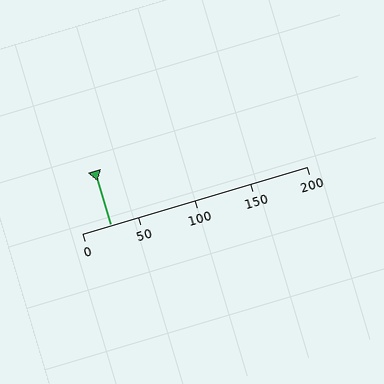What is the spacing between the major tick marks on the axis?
The major ticks are spaced 50 apart.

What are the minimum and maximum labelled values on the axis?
The axis runs from 0 to 200.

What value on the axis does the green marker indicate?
The marker indicates approximately 25.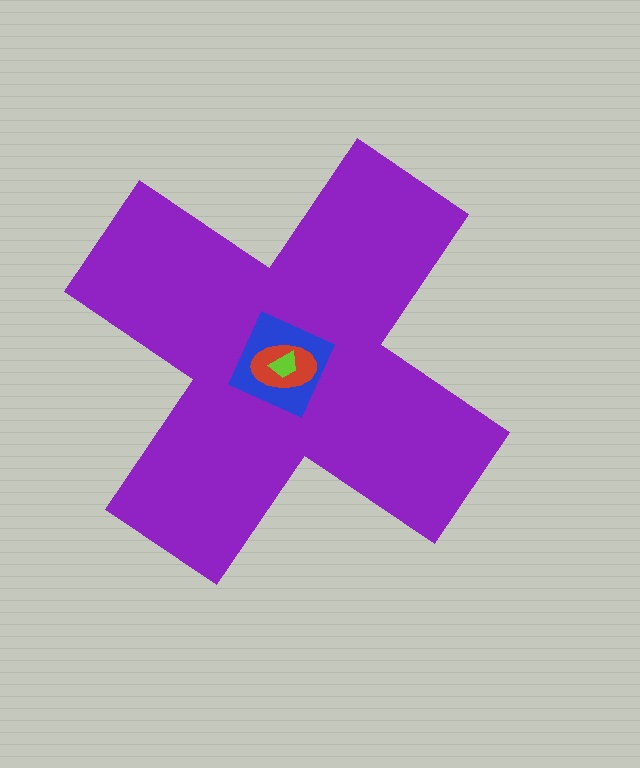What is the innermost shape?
The lime trapezoid.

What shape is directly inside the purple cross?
The blue square.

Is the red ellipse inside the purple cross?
Yes.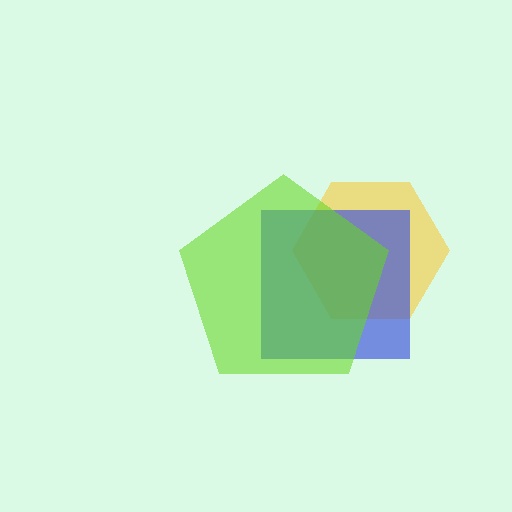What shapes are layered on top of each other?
The layered shapes are: a yellow hexagon, a blue square, a lime pentagon.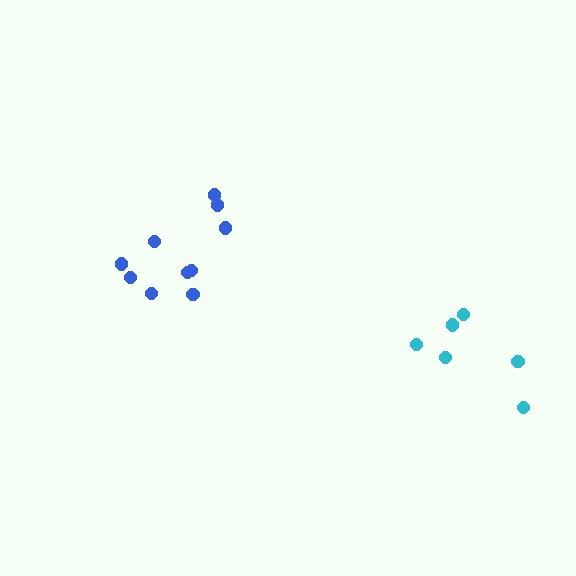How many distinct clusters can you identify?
There are 2 distinct clusters.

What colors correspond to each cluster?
The clusters are colored: cyan, blue.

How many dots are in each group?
Group 1: 6 dots, Group 2: 10 dots (16 total).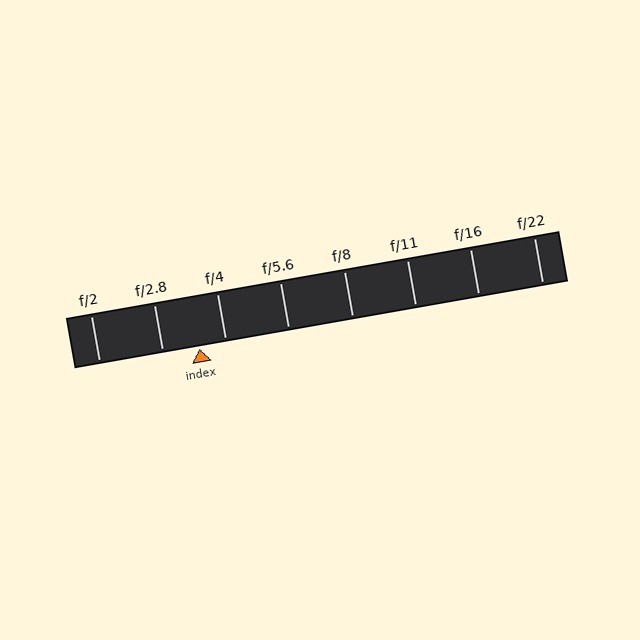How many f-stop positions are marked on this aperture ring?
There are 8 f-stop positions marked.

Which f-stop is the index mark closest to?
The index mark is closest to f/4.